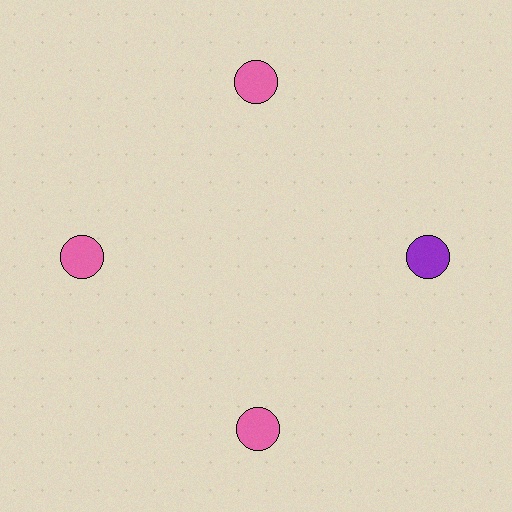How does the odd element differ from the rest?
It has a different color: purple instead of pink.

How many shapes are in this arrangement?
There are 4 shapes arranged in a ring pattern.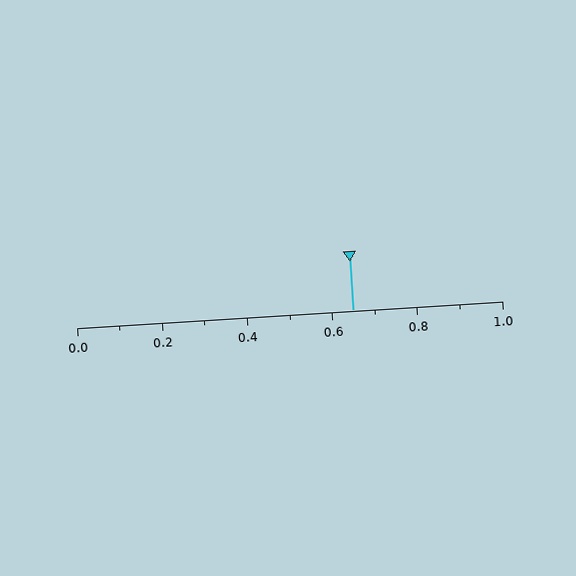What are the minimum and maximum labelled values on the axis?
The axis runs from 0.0 to 1.0.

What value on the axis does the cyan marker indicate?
The marker indicates approximately 0.65.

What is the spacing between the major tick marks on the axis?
The major ticks are spaced 0.2 apart.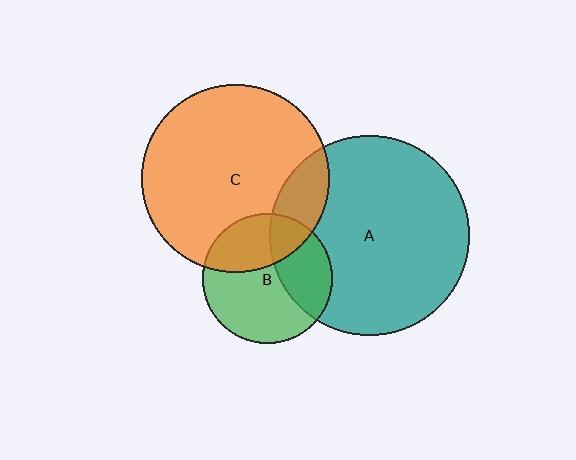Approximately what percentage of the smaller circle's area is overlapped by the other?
Approximately 15%.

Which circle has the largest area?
Circle A (teal).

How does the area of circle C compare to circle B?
Approximately 2.1 times.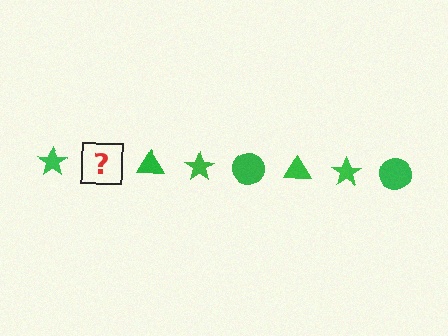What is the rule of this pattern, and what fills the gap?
The rule is that the pattern cycles through star, circle, triangle shapes in green. The gap should be filled with a green circle.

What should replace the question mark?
The question mark should be replaced with a green circle.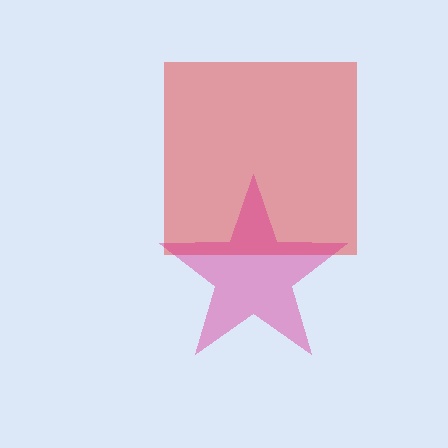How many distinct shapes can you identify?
There are 2 distinct shapes: a red square, a magenta star.